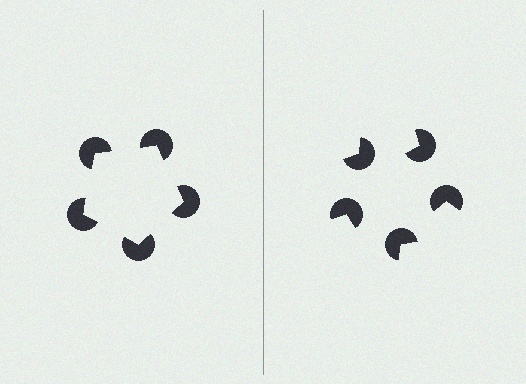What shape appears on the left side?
An illusory pentagon.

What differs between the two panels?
The pac-man discs are positioned identically on both sides; only the wedge orientations differ. On the left they align to a pentagon; on the right they are misaligned.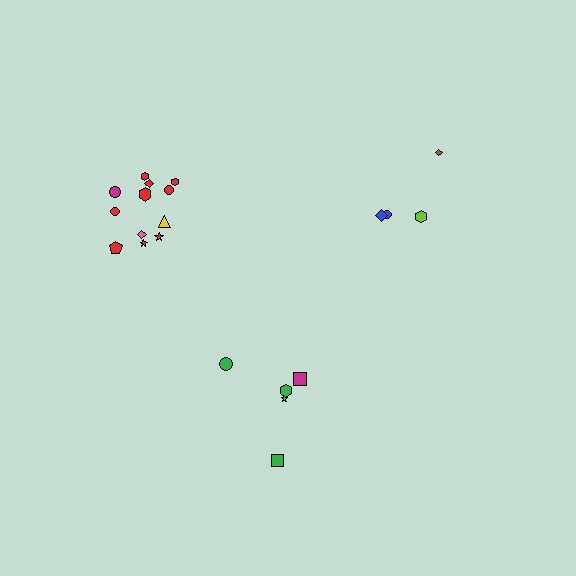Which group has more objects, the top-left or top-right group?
The top-left group.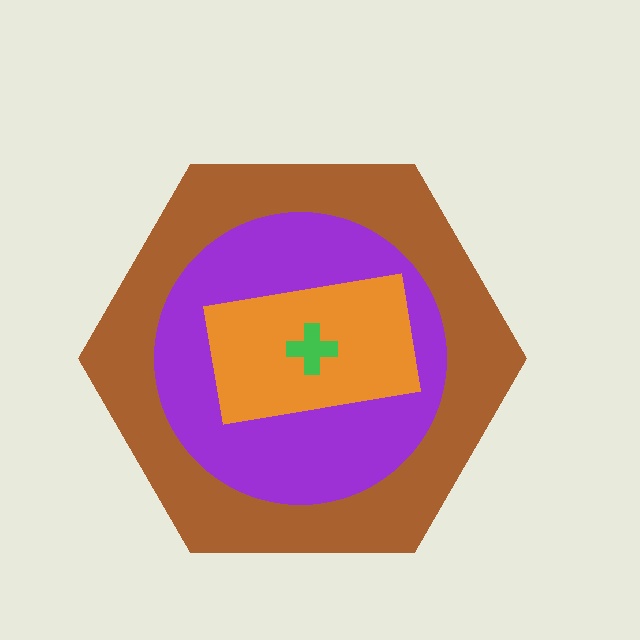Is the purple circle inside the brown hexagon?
Yes.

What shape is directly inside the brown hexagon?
The purple circle.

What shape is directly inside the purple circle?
The orange rectangle.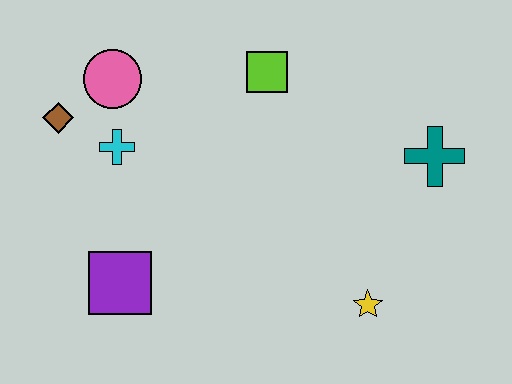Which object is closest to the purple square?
The cyan cross is closest to the purple square.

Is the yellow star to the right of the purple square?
Yes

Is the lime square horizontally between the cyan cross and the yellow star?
Yes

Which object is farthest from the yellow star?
The brown diamond is farthest from the yellow star.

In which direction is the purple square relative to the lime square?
The purple square is below the lime square.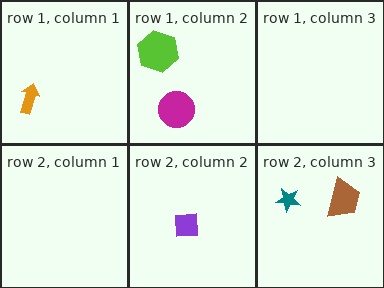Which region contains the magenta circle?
The row 1, column 2 region.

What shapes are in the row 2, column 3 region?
The teal star, the brown trapezoid.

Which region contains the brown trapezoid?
The row 2, column 3 region.